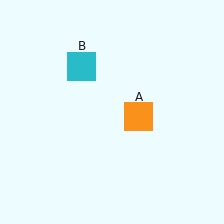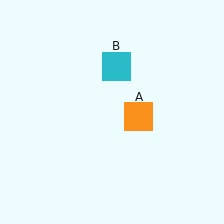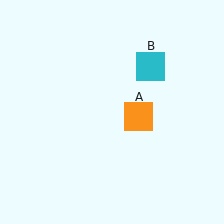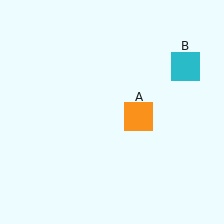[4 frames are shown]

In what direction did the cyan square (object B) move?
The cyan square (object B) moved right.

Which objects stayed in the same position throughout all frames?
Orange square (object A) remained stationary.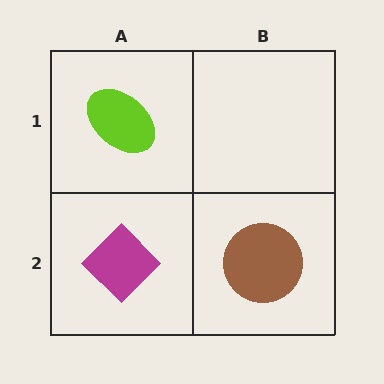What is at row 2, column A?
A magenta diamond.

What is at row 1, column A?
A lime ellipse.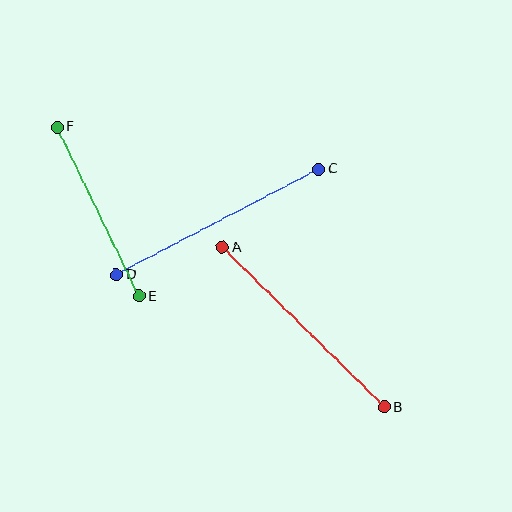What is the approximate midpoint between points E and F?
The midpoint is at approximately (98, 212) pixels.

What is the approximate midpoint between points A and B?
The midpoint is at approximately (303, 327) pixels.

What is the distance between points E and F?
The distance is approximately 188 pixels.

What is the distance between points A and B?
The distance is approximately 228 pixels.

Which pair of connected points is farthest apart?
Points C and D are farthest apart.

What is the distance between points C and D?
The distance is approximately 228 pixels.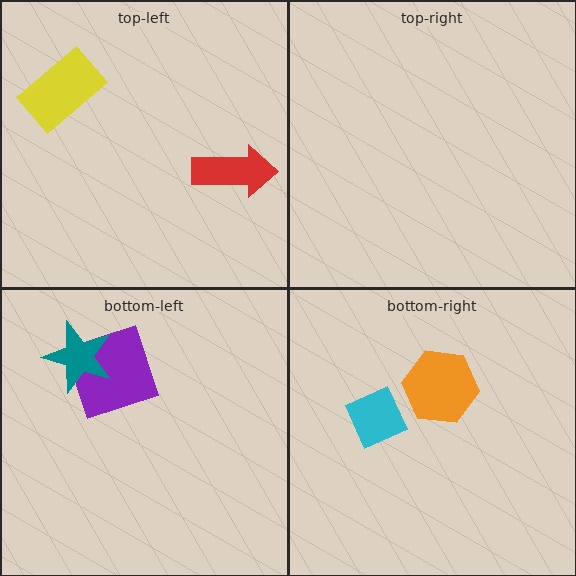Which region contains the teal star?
The bottom-left region.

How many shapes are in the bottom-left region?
2.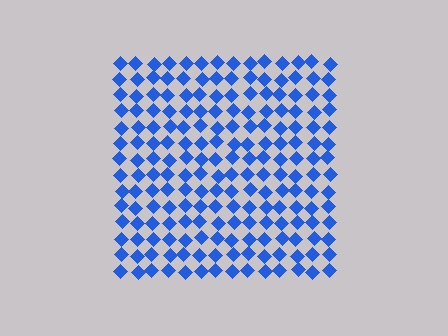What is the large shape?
The large shape is a square.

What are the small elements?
The small elements are diamonds.